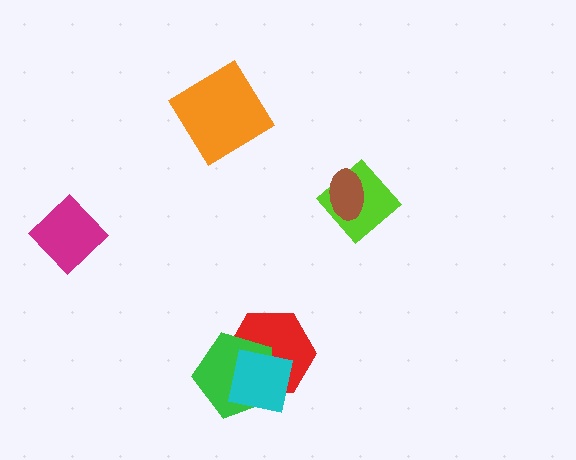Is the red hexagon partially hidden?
Yes, it is partially covered by another shape.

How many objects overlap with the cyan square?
2 objects overlap with the cyan square.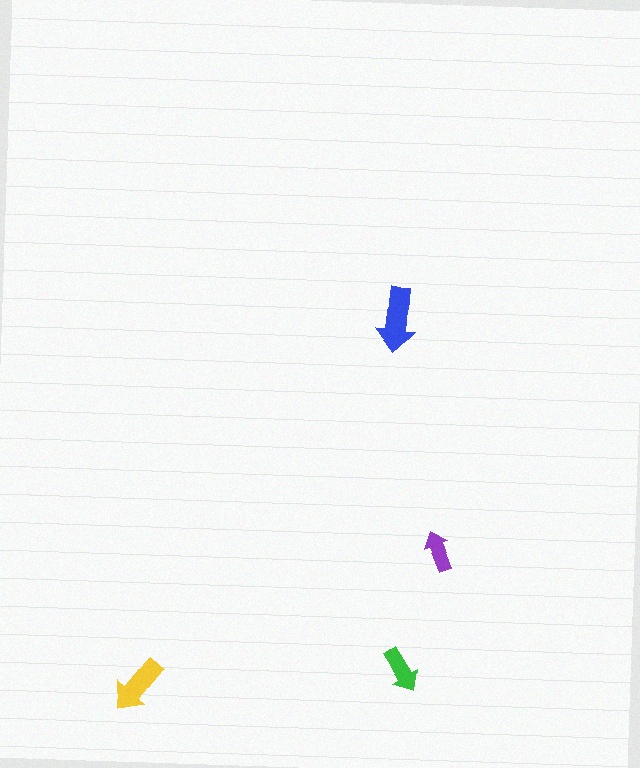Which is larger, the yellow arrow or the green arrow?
The yellow one.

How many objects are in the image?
There are 4 objects in the image.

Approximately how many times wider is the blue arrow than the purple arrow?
About 1.5 times wider.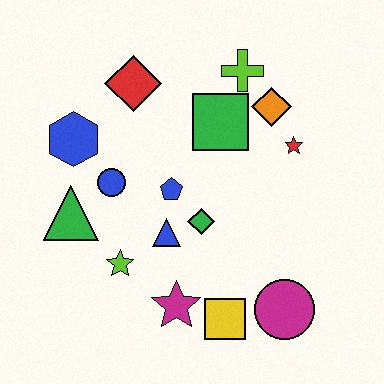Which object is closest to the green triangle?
The blue circle is closest to the green triangle.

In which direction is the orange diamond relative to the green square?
The orange diamond is to the right of the green square.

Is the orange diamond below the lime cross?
Yes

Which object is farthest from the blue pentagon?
The magenta circle is farthest from the blue pentagon.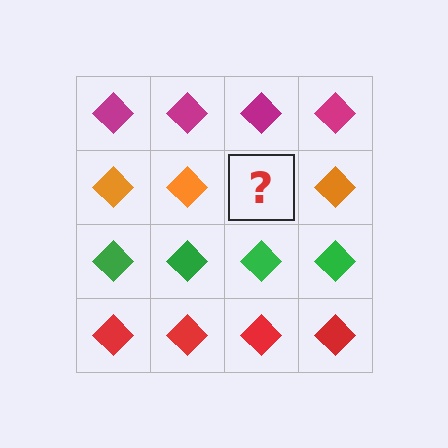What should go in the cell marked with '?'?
The missing cell should contain an orange diamond.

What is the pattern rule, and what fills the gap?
The rule is that each row has a consistent color. The gap should be filled with an orange diamond.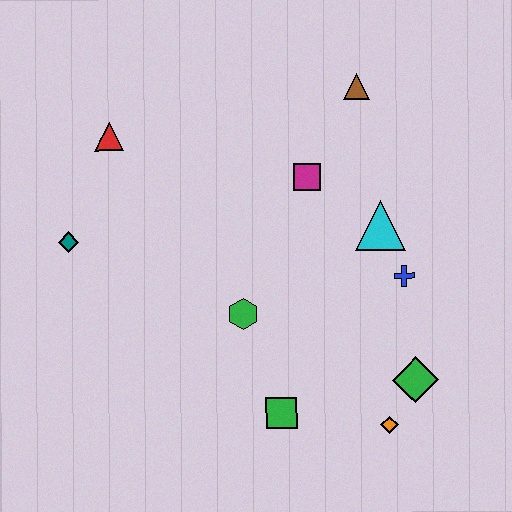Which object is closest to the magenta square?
The cyan triangle is closest to the magenta square.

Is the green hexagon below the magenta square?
Yes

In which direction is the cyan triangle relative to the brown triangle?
The cyan triangle is below the brown triangle.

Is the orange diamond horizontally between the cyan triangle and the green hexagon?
No